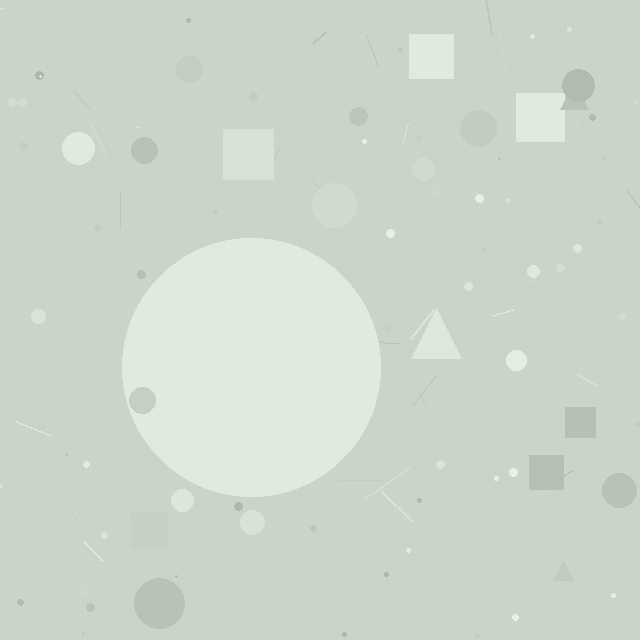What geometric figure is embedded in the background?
A circle is embedded in the background.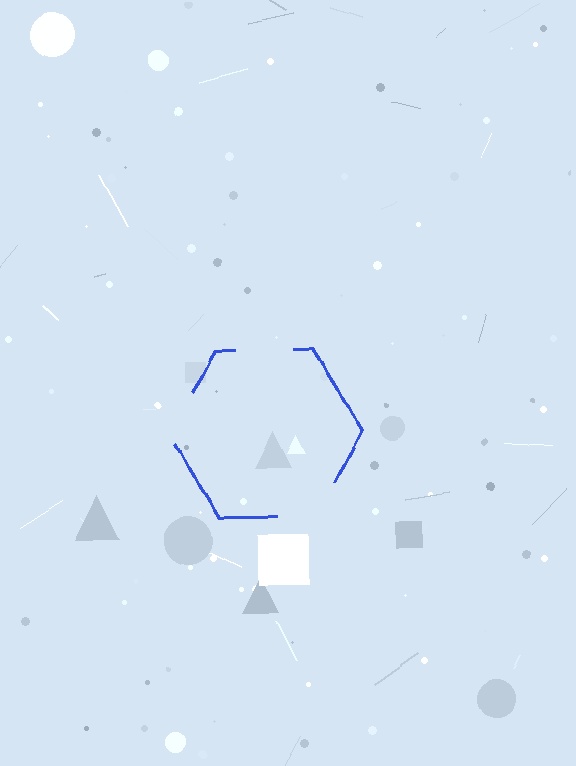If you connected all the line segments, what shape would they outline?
They would outline a hexagon.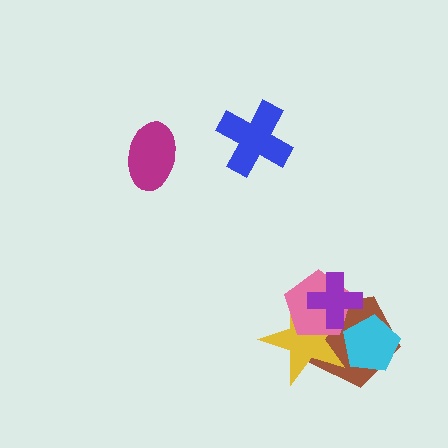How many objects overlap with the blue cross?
0 objects overlap with the blue cross.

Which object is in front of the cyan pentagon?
The yellow star is in front of the cyan pentagon.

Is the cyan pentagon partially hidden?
Yes, it is partially covered by another shape.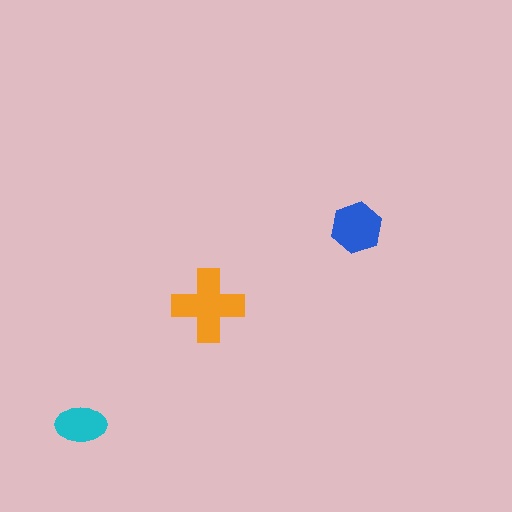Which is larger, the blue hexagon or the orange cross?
The orange cross.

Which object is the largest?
The orange cross.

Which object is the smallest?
The cyan ellipse.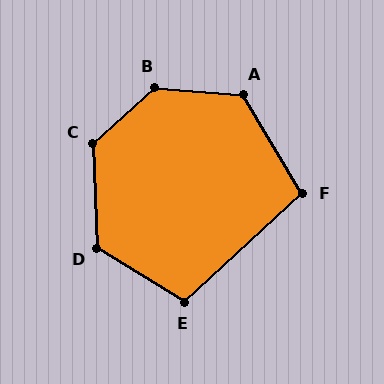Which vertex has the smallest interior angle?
F, at approximately 102 degrees.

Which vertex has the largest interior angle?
B, at approximately 134 degrees.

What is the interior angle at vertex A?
Approximately 125 degrees (obtuse).